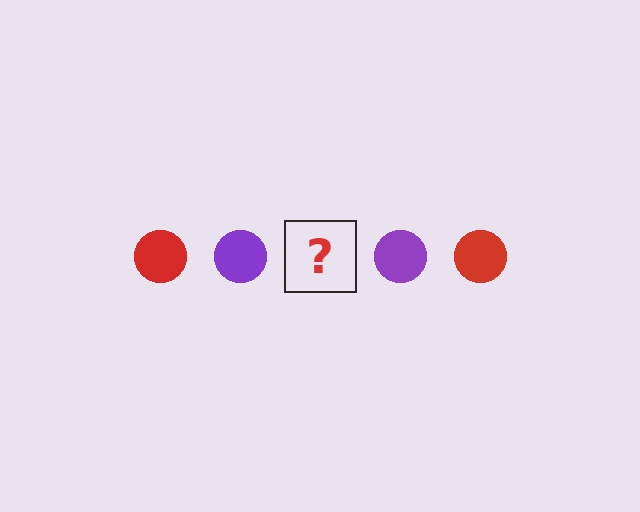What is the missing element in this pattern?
The missing element is a red circle.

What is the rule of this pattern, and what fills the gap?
The rule is that the pattern cycles through red, purple circles. The gap should be filled with a red circle.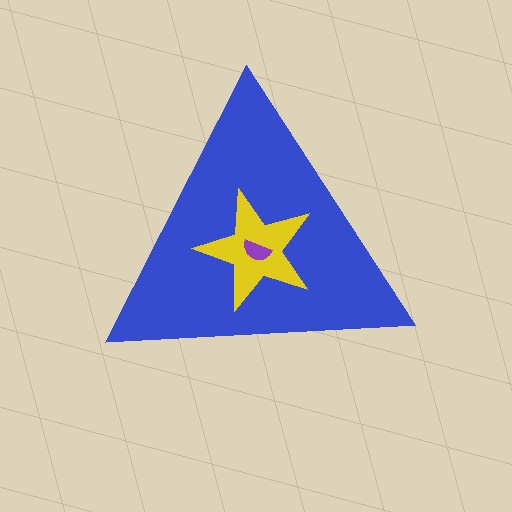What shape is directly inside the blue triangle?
The yellow star.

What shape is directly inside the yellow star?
The purple semicircle.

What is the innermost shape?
The purple semicircle.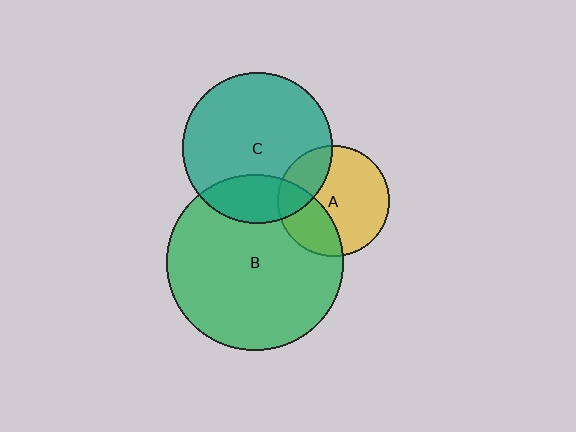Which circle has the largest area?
Circle B (green).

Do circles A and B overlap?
Yes.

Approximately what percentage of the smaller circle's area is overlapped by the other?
Approximately 30%.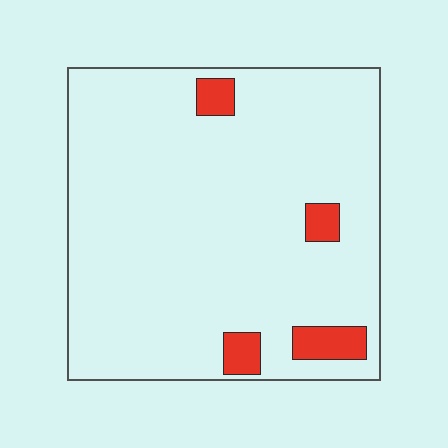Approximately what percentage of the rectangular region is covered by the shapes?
Approximately 5%.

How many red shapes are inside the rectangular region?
4.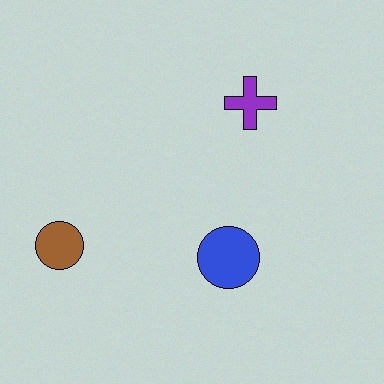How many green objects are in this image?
There are no green objects.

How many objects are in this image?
There are 3 objects.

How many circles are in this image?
There are 2 circles.